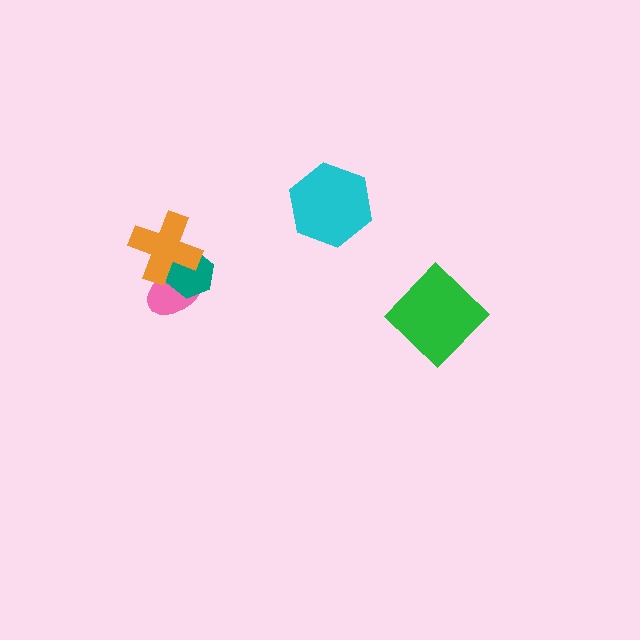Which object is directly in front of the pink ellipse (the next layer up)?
The teal hexagon is directly in front of the pink ellipse.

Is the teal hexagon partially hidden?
Yes, it is partially covered by another shape.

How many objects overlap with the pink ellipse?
2 objects overlap with the pink ellipse.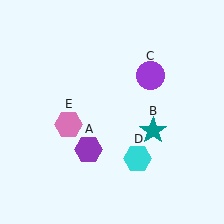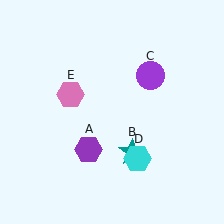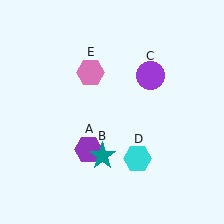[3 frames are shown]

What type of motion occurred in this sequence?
The teal star (object B), pink hexagon (object E) rotated clockwise around the center of the scene.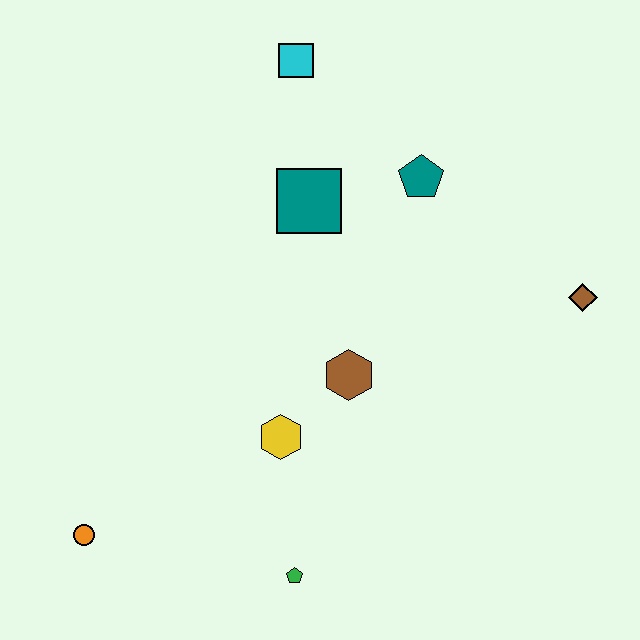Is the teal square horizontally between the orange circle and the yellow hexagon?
No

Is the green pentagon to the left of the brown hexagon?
Yes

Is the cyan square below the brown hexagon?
No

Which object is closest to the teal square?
The teal pentagon is closest to the teal square.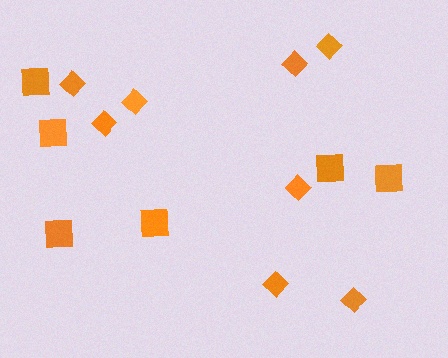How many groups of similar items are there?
There are 2 groups: one group of diamonds (8) and one group of squares (6).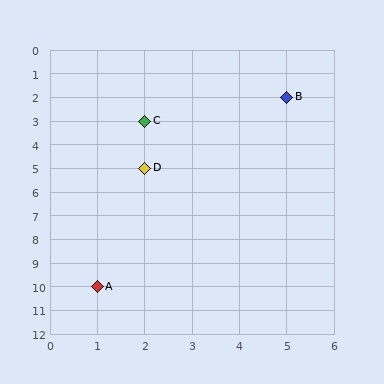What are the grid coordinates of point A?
Point A is at grid coordinates (1, 10).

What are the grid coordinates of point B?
Point B is at grid coordinates (5, 2).